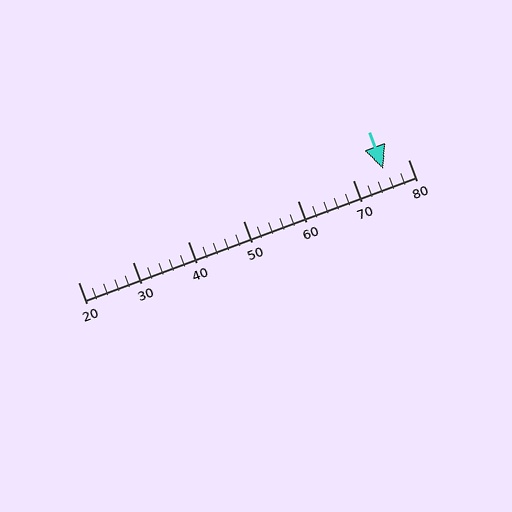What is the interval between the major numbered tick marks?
The major tick marks are spaced 10 units apart.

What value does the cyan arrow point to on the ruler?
The cyan arrow points to approximately 75.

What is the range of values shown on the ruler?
The ruler shows values from 20 to 80.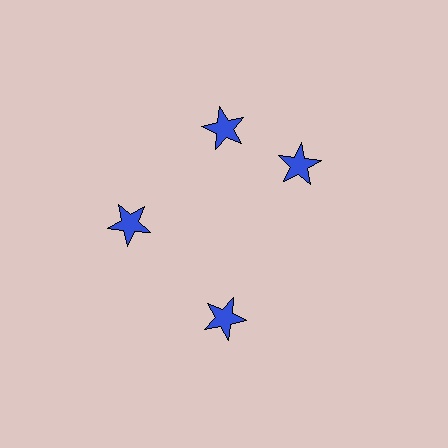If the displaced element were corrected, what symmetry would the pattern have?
It would have 4-fold rotational symmetry — the pattern would map onto itself every 90 degrees.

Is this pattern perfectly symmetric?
No. The 4 blue stars are arranged in a ring, but one element near the 3 o'clock position is rotated out of alignment along the ring, breaking the 4-fold rotational symmetry.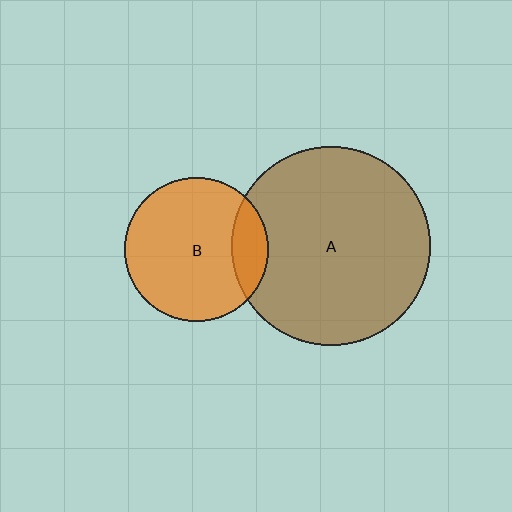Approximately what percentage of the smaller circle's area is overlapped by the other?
Approximately 15%.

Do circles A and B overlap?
Yes.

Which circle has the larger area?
Circle A (brown).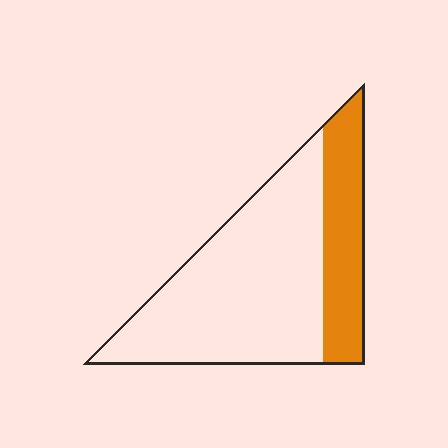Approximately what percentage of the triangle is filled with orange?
Approximately 30%.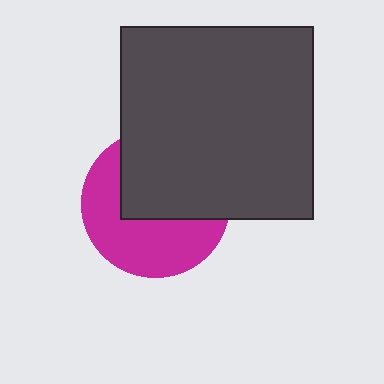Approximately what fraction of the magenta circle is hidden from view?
Roughly 50% of the magenta circle is hidden behind the dark gray square.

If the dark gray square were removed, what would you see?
You would see the complete magenta circle.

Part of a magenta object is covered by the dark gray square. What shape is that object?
It is a circle.